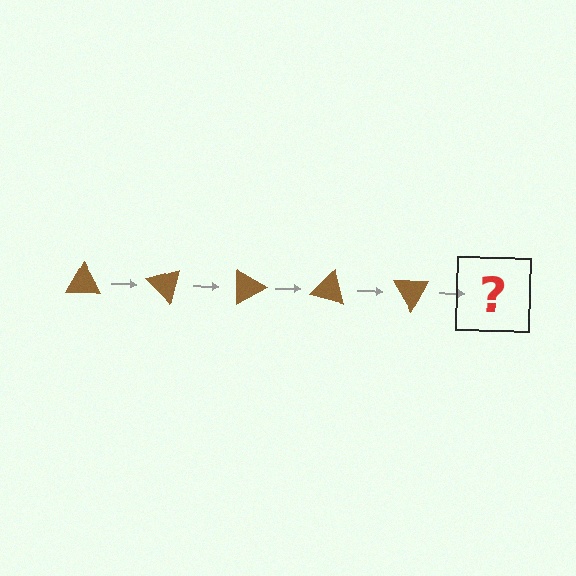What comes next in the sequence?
The next element should be a brown triangle rotated 225 degrees.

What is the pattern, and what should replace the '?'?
The pattern is that the triangle rotates 45 degrees each step. The '?' should be a brown triangle rotated 225 degrees.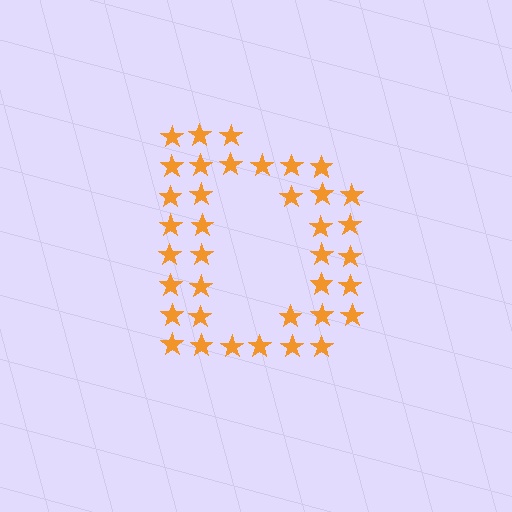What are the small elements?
The small elements are stars.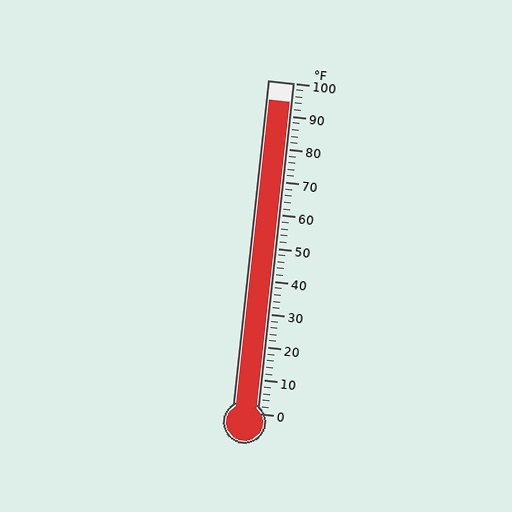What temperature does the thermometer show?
The thermometer shows approximately 94°F.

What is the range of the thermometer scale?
The thermometer scale ranges from 0°F to 100°F.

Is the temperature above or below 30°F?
The temperature is above 30°F.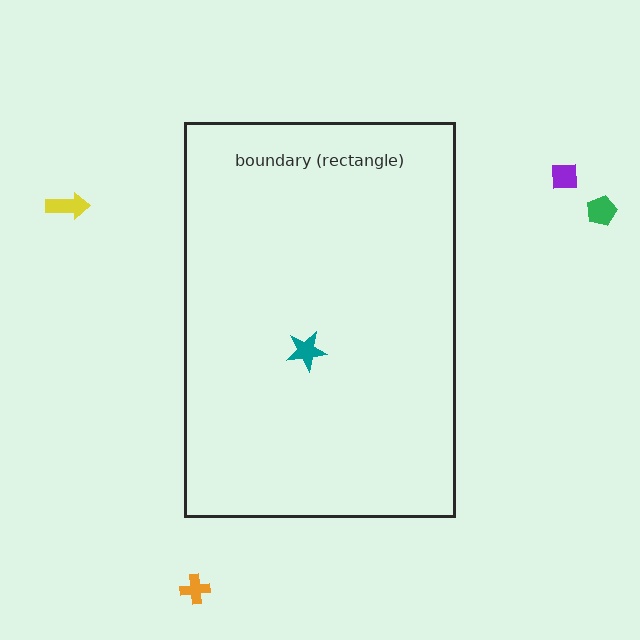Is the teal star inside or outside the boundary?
Inside.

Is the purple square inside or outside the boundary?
Outside.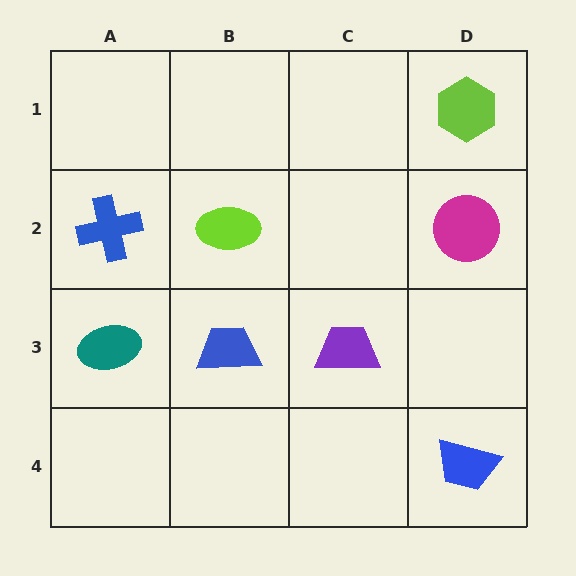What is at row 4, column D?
A blue trapezoid.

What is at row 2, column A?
A blue cross.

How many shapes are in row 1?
1 shape.